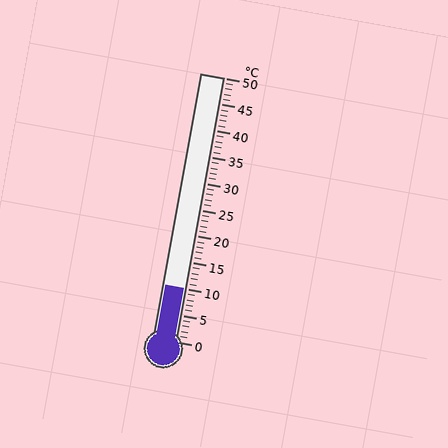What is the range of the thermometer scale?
The thermometer scale ranges from 0°C to 50°C.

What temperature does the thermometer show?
The thermometer shows approximately 10°C.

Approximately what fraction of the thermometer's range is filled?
The thermometer is filled to approximately 20% of its range.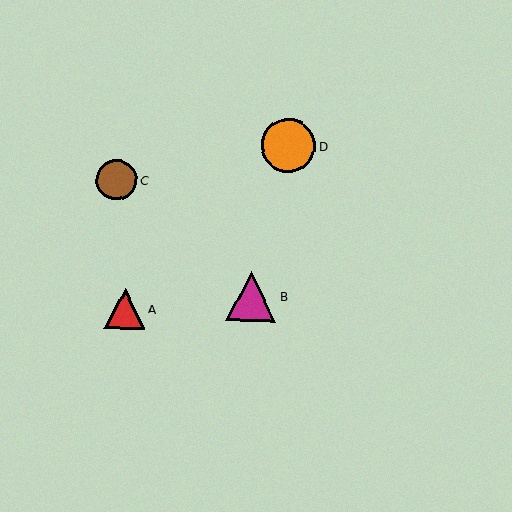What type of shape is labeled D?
Shape D is an orange circle.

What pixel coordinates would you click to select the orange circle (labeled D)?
Click at (288, 146) to select the orange circle D.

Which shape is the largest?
The orange circle (labeled D) is the largest.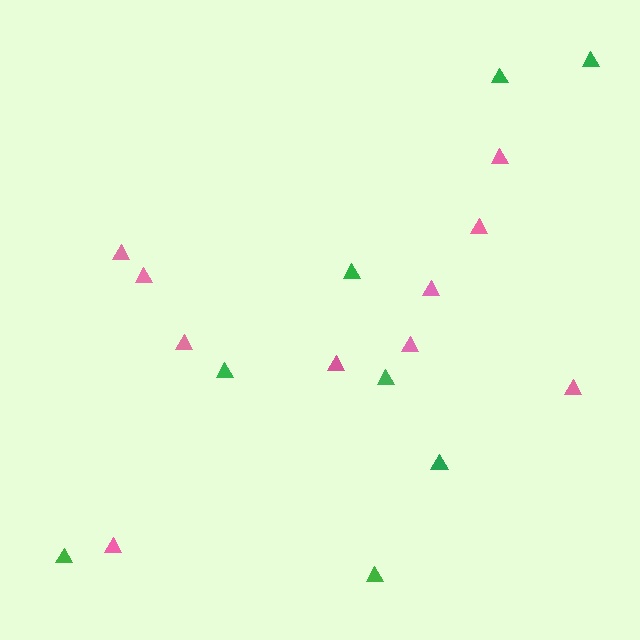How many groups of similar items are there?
There are 2 groups: one group of pink triangles (10) and one group of green triangles (8).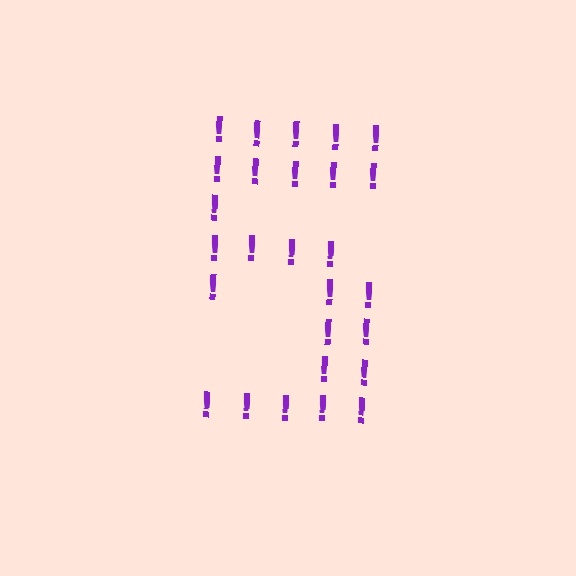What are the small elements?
The small elements are exclamation marks.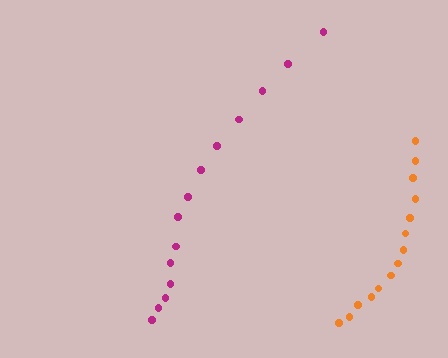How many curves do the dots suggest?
There are 2 distinct paths.